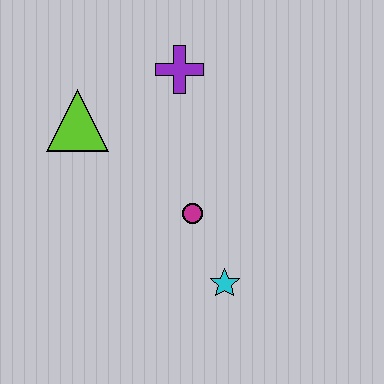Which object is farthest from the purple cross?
The cyan star is farthest from the purple cross.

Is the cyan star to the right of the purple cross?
Yes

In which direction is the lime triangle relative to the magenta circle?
The lime triangle is to the left of the magenta circle.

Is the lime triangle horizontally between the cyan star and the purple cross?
No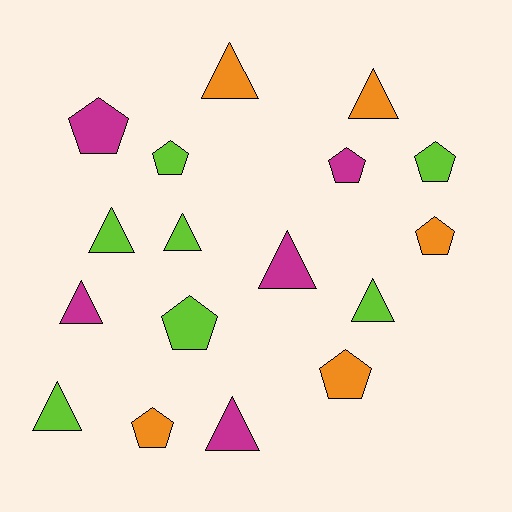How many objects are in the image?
There are 17 objects.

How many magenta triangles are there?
There are 3 magenta triangles.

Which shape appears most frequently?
Triangle, with 9 objects.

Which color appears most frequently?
Lime, with 7 objects.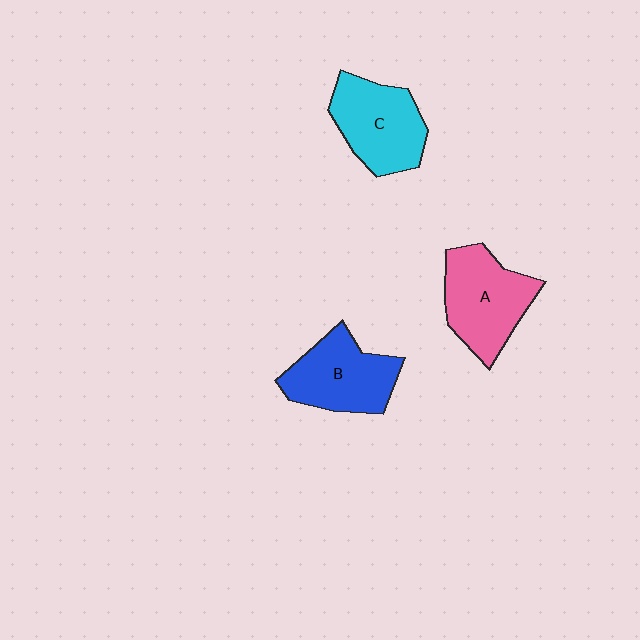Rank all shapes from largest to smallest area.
From largest to smallest: A (pink), C (cyan), B (blue).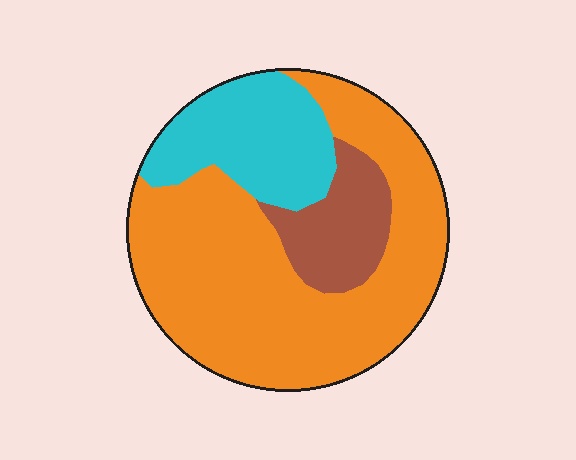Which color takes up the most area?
Orange, at roughly 65%.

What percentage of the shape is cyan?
Cyan takes up about one fifth (1/5) of the shape.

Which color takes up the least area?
Brown, at roughly 15%.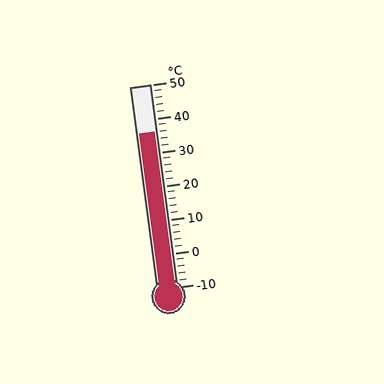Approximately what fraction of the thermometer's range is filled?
The thermometer is filled to approximately 75% of its range.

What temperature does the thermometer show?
The thermometer shows approximately 36°C.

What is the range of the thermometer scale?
The thermometer scale ranges from -10°C to 50°C.